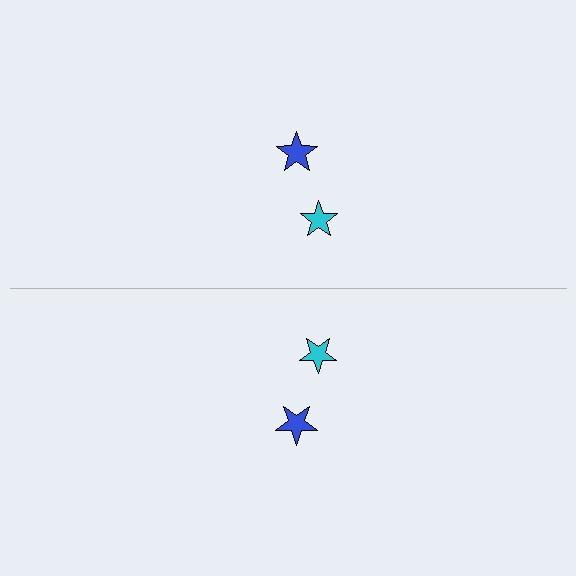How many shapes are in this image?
There are 4 shapes in this image.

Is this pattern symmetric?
Yes, this pattern has bilateral (reflection) symmetry.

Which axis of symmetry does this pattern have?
The pattern has a horizontal axis of symmetry running through the center of the image.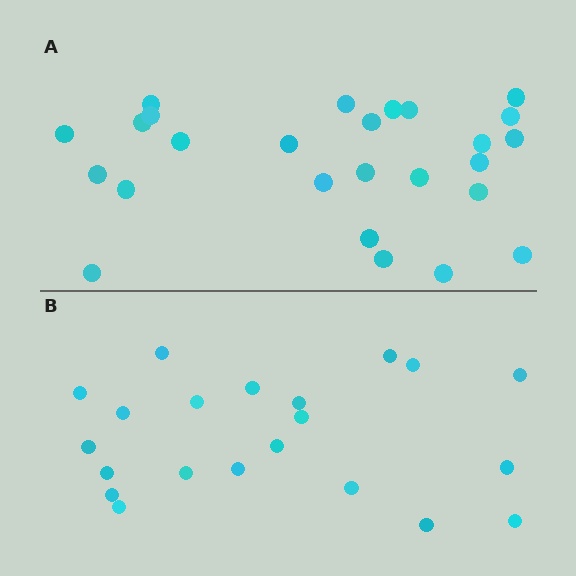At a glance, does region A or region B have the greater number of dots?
Region A (the top region) has more dots.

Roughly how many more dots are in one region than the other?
Region A has about 5 more dots than region B.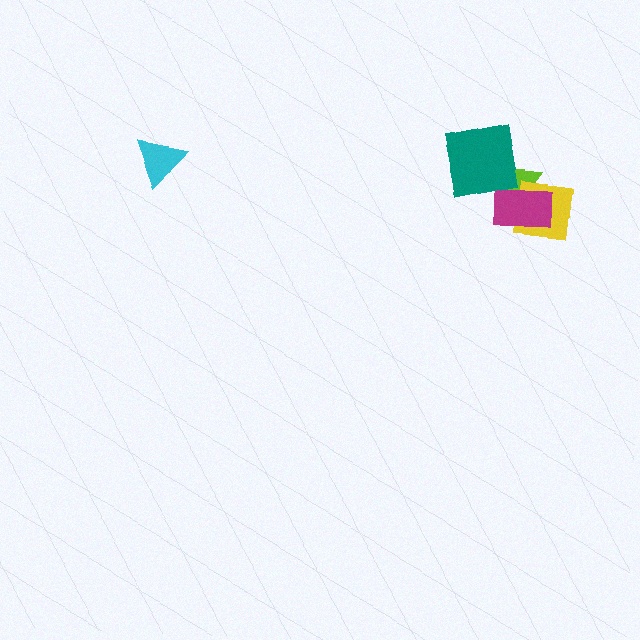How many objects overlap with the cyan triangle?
0 objects overlap with the cyan triangle.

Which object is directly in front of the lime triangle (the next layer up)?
The yellow square is directly in front of the lime triangle.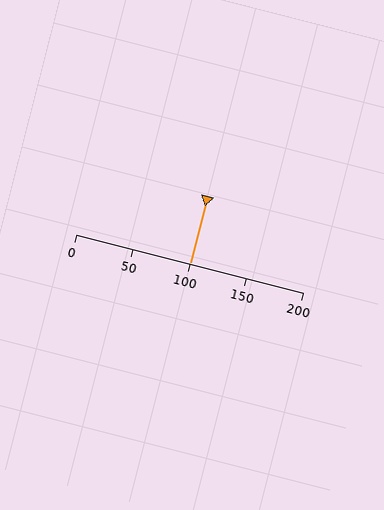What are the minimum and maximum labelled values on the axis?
The axis runs from 0 to 200.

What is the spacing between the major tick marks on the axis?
The major ticks are spaced 50 apart.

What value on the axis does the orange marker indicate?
The marker indicates approximately 100.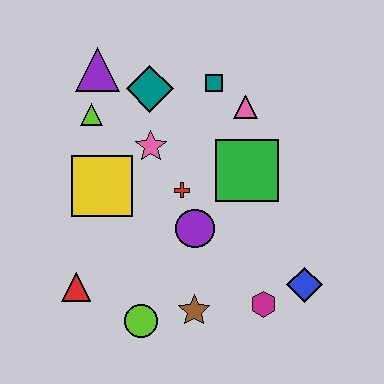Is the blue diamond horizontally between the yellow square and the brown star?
No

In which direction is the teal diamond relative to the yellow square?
The teal diamond is above the yellow square.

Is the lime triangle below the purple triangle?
Yes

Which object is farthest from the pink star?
The blue diamond is farthest from the pink star.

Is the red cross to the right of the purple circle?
No